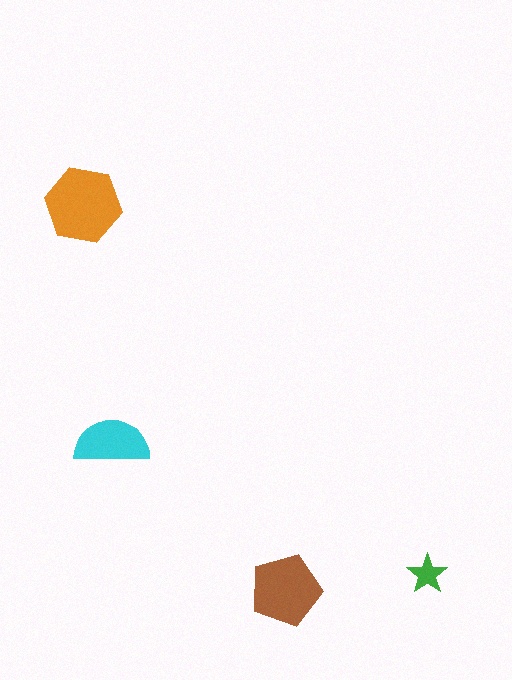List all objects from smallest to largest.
The green star, the cyan semicircle, the brown pentagon, the orange hexagon.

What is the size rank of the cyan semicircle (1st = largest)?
3rd.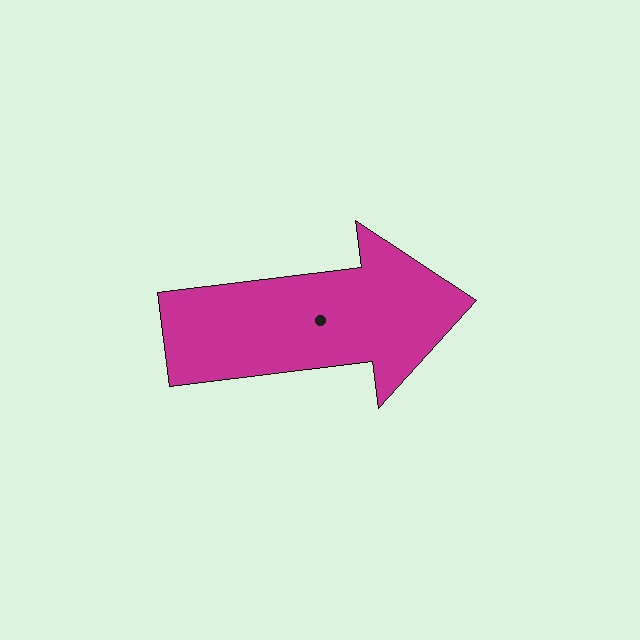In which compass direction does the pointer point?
East.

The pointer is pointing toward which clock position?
Roughly 3 o'clock.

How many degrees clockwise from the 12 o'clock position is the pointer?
Approximately 83 degrees.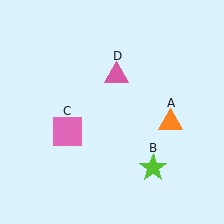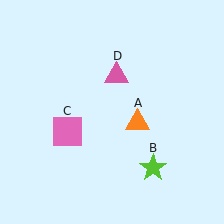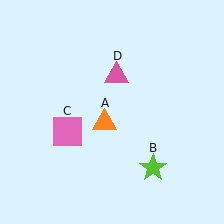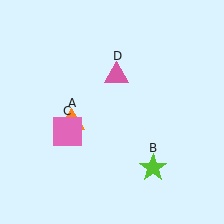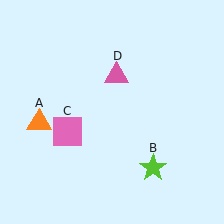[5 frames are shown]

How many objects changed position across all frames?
1 object changed position: orange triangle (object A).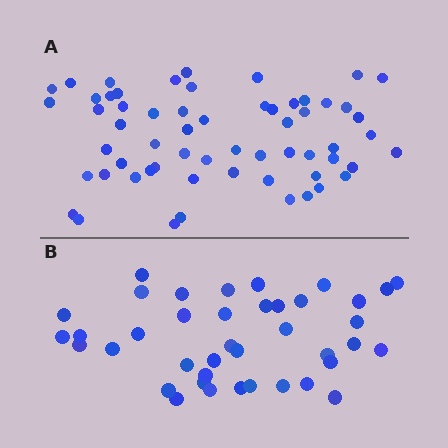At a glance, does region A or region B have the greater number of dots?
Region A (the top region) has more dots.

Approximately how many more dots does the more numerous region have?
Region A has approximately 20 more dots than region B.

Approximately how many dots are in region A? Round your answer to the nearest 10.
About 60 dots.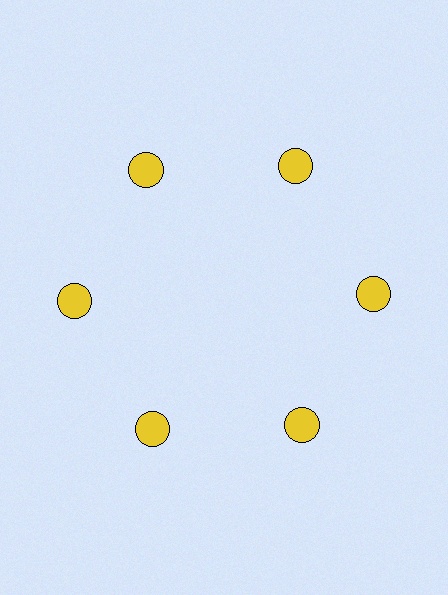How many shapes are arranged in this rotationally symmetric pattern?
There are 6 shapes, arranged in 6 groups of 1.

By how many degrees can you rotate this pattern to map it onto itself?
The pattern maps onto itself every 60 degrees of rotation.